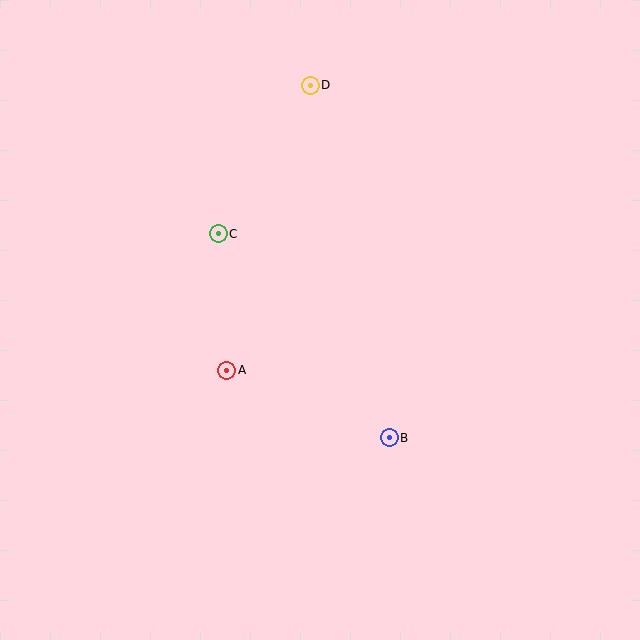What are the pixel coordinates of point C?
Point C is at (218, 234).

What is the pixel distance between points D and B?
The distance between D and B is 361 pixels.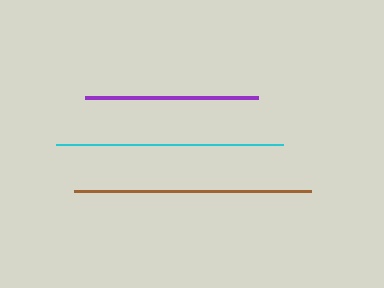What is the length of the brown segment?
The brown segment is approximately 237 pixels long.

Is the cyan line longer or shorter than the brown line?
The brown line is longer than the cyan line.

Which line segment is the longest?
The brown line is the longest at approximately 237 pixels.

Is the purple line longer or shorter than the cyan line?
The cyan line is longer than the purple line.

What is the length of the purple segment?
The purple segment is approximately 173 pixels long.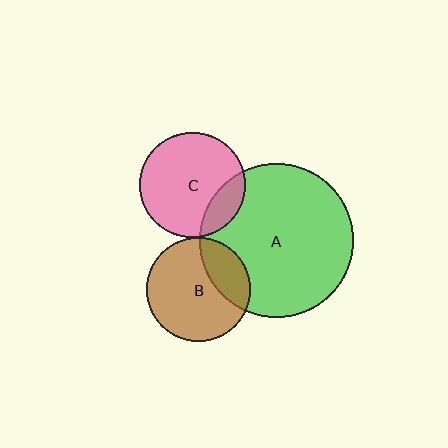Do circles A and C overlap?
Yes.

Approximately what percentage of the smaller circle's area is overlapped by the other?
Approximately 20%.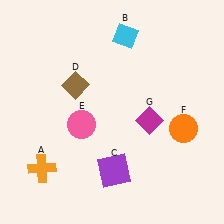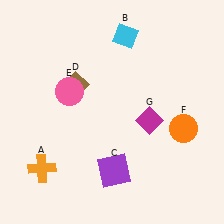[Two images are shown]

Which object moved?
The pink circle (E) moved up.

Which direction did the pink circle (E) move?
The pink circle (E) moved up.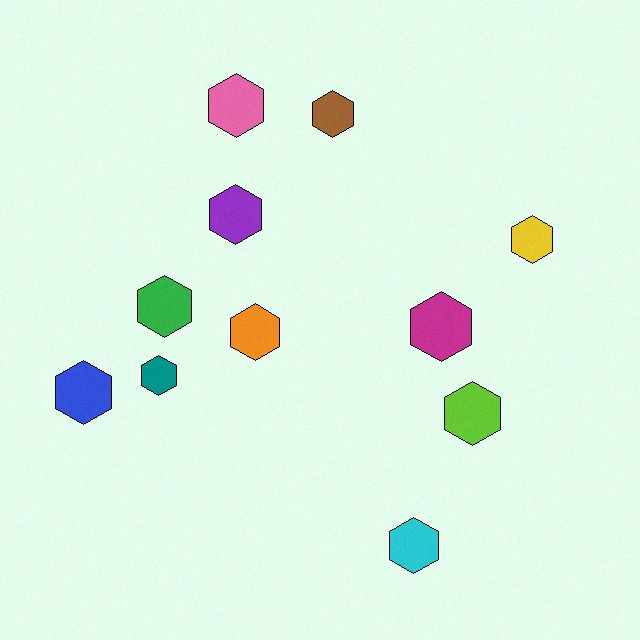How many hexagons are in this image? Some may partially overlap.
There are 11 hexagons.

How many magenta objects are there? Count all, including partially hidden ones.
There is 1 magenta object.